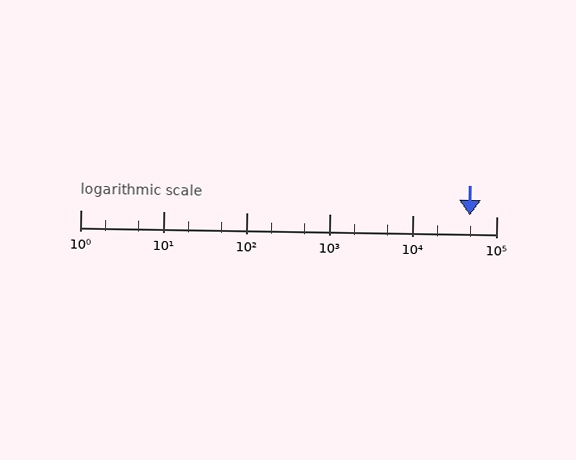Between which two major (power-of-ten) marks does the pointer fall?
The pointer is between 10000 and 100000.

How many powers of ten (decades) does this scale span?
The scale spans 5 decades, from 1 to 100000.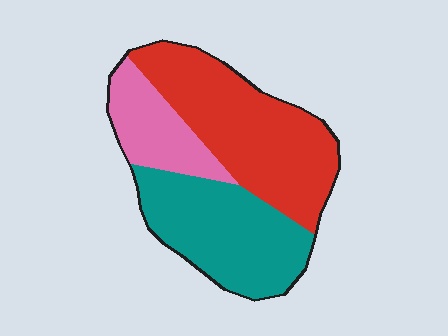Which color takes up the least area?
Pink, at roughly 20%.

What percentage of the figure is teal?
Teal covers about 35% of the figure.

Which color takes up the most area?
Red, at roughly 45%.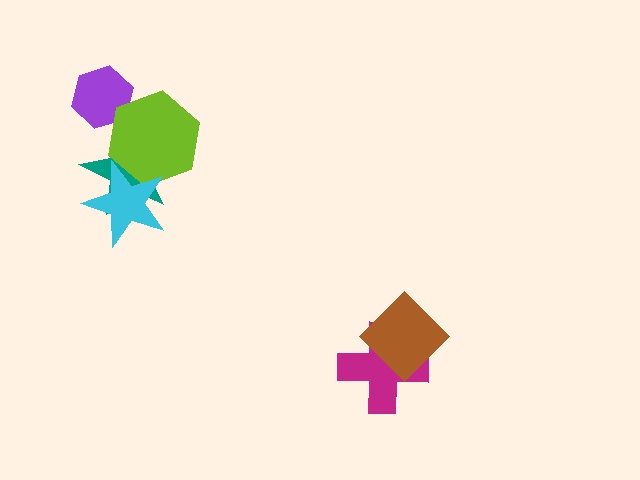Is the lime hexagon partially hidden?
Yes, it is partially covered by another shape.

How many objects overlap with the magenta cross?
1 object overlaps with the magenta cross.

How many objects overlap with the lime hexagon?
3 objects overlap with the lime hexagon.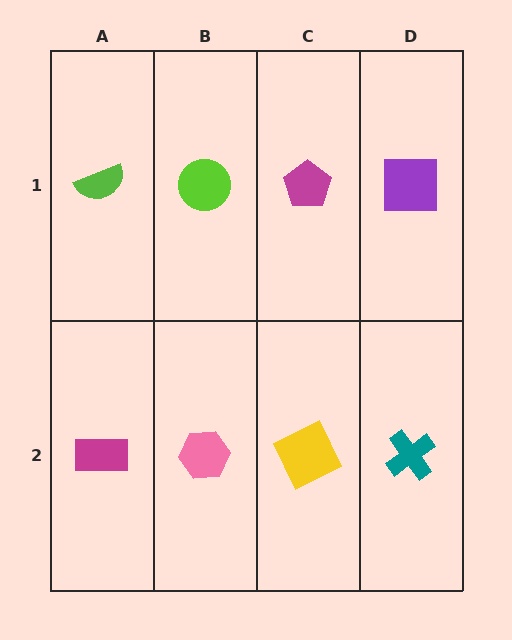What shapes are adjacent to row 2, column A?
A lime semicircle (row 1, column A), a pink hexagon (row 2, column B).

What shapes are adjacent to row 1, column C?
A yellow square (row 2, column C), a lime circle (row 1, column B), a purple square (row 1, column D).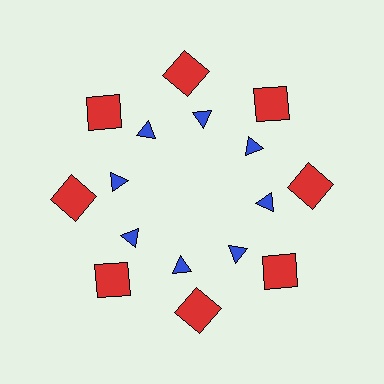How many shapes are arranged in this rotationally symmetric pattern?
There are 16 shapes, arranged in 8 groups of 2.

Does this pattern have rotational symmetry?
Yes, this pattern has 8-fold rotational symmetry. It looks the same after rotating 45 degrees around the center.